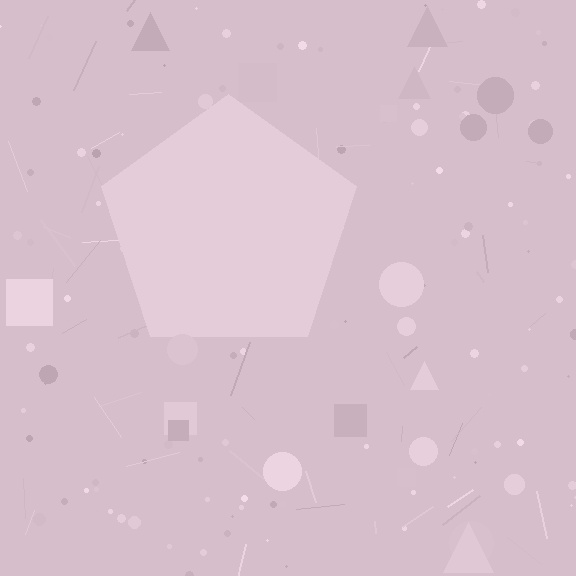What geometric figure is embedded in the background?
A pentagon is embedded in the background.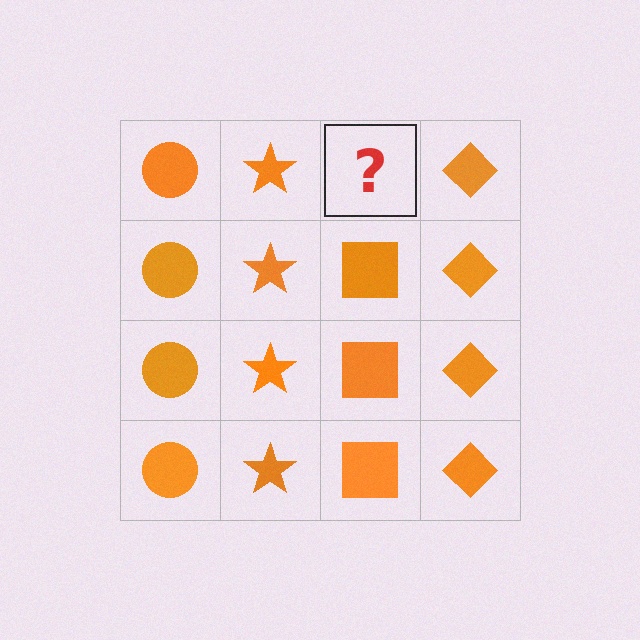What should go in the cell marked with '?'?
The missing cell should contain an orange square.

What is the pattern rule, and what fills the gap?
The rule is that each column has a consistent shape. The gap should be filled with an orange square.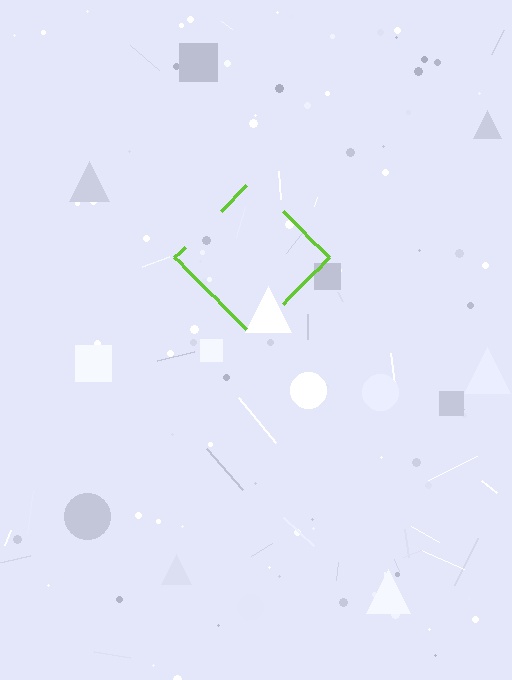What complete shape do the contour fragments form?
The contour fragments form a diamond.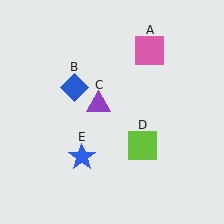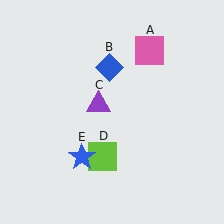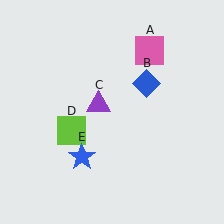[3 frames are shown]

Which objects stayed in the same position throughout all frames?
Pink square (object A) and purple triangle (object C) and blue star (object E) remained stationary.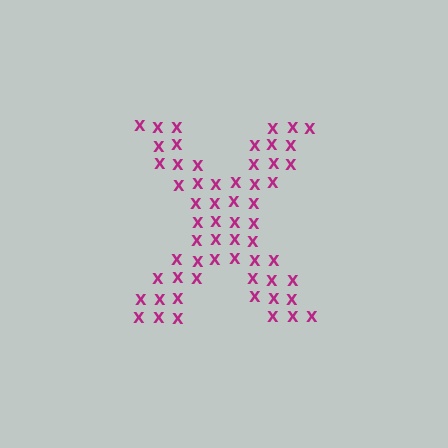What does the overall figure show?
The overall figure shows the letter X.